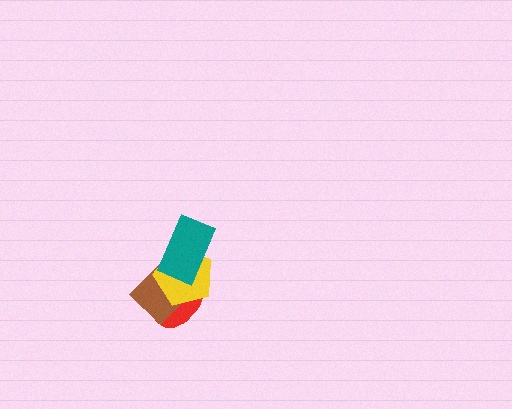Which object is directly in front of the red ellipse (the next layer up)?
The brown diamond is directly in front of the red ellipse.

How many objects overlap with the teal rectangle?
3 objects overlap with the teal rectangle.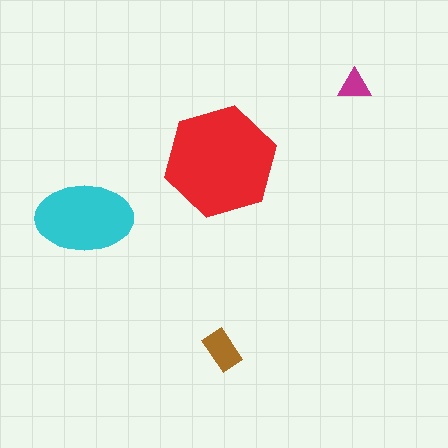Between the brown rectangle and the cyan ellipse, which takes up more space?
The cyan ellipse.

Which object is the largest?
The red hexagon.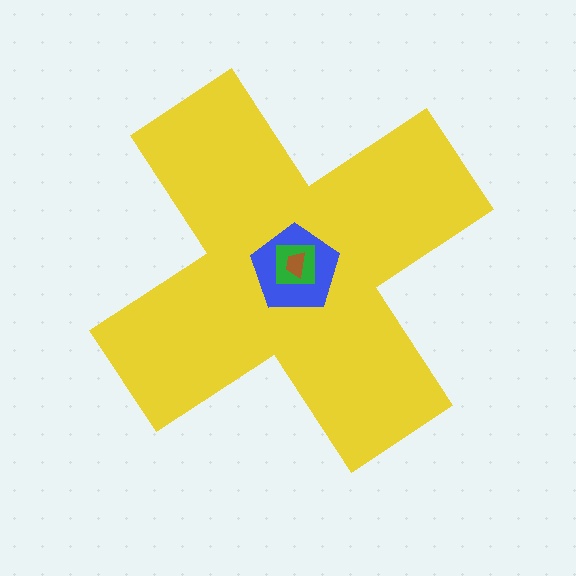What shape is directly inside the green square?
The brown trapezoid.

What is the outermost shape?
The yellow cross.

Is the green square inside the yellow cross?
Yes.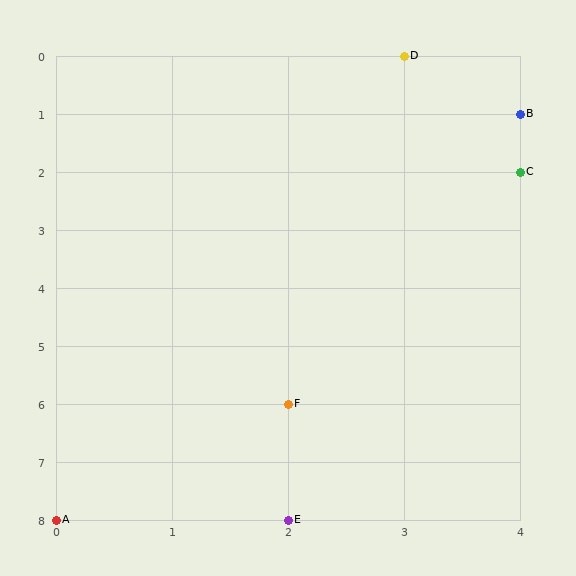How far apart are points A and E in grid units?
Points A and E are 2 columns apart.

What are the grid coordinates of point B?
Point B is at grid coordinates (4, 1).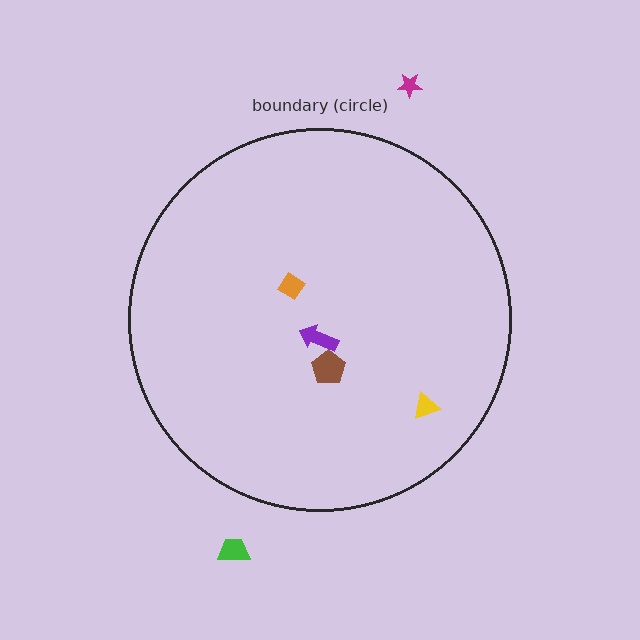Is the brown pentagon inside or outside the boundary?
Inside.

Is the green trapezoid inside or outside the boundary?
Outside.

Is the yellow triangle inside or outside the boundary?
Inside.